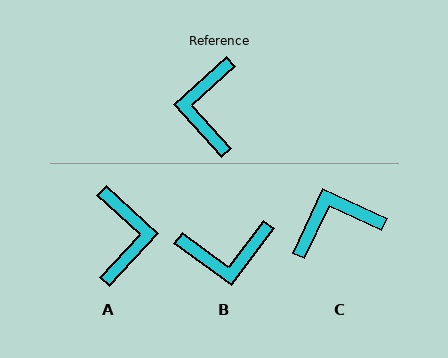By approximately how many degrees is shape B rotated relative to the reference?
Approximately 101 degrees counter-clockwise.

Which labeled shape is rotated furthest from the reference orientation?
A, about 175 degrees away.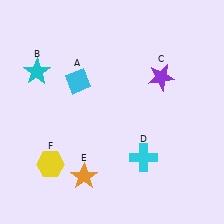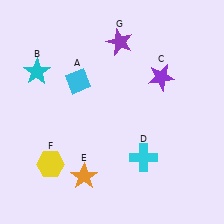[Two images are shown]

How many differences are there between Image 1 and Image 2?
There is 1 difference between the two images.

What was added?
A purple star (G) was added in Image 2.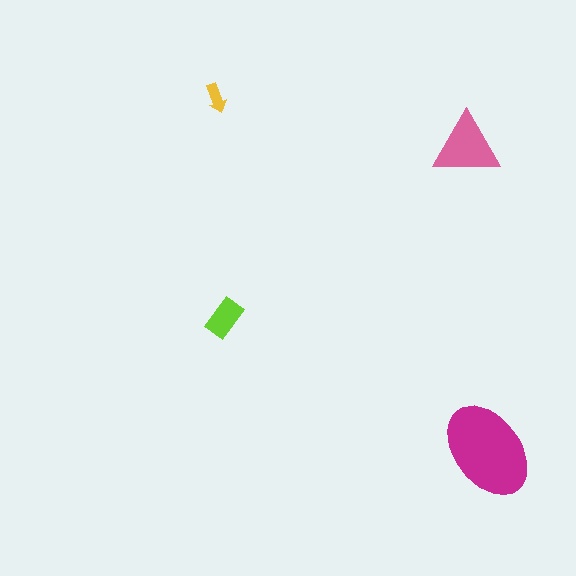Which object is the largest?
The magenta ellipse.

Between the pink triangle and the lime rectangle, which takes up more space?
The pink triangle.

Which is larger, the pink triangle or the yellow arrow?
The pink triangle.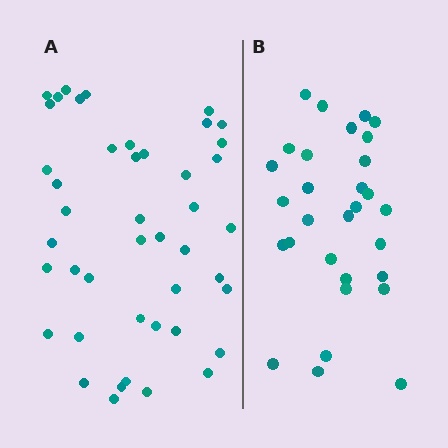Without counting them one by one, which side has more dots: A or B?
Region A (the left region) has more dots.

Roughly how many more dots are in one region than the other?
Region A has approximately 15 more dots than region B.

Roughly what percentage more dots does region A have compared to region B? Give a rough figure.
About 45% more.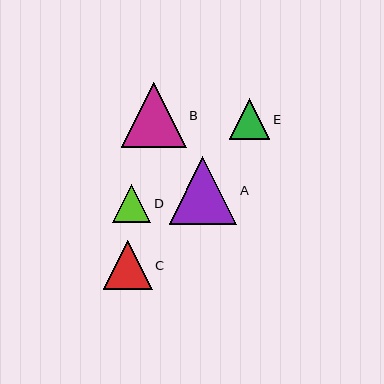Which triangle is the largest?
Triangle A is the largest with a size of approximately 68 pixels.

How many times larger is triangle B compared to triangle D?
Triangle B is approximately 1.7 times the size of triangle D.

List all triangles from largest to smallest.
From largest to smallest: A, B, C, E, D.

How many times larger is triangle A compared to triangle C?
Triangle A is approximately 1.4 times the size of triangle C.